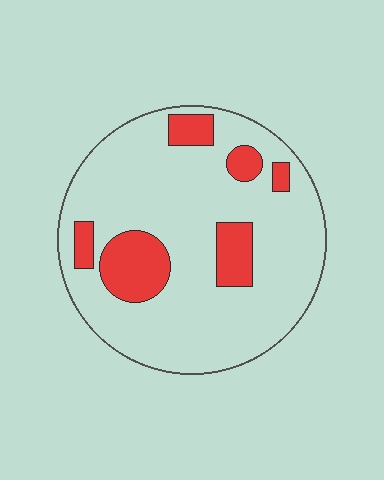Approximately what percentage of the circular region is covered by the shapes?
Approximately 20%.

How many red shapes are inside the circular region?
6.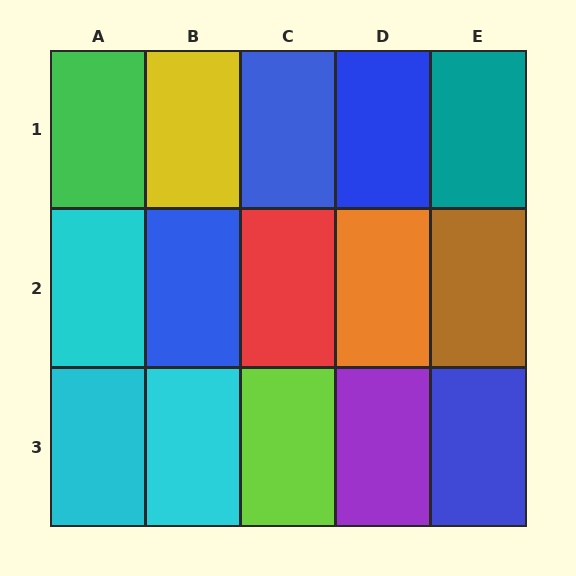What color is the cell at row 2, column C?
Red.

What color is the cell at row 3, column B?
Cyan.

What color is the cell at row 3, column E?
Blue.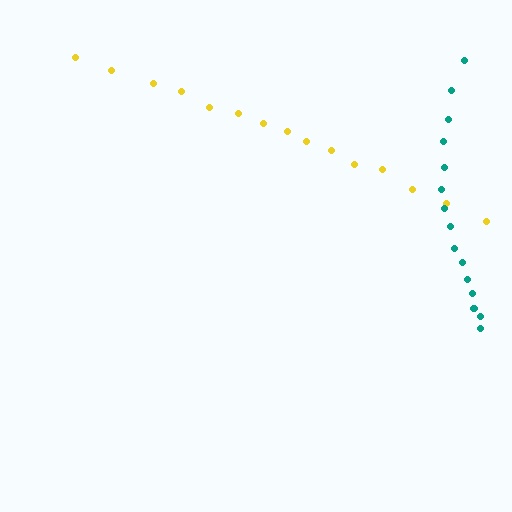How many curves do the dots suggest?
There are 2 distinct paths.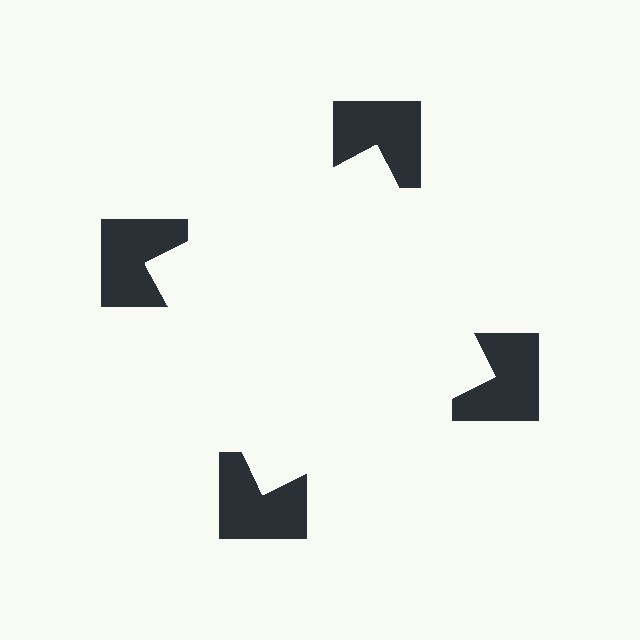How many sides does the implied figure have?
4 sides.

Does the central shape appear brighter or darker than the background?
It typically appears slightly brighter than the background, even though no actual brightness change is drawn.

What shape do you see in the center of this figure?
An illusory square — its edges are inferred from the aligned wedge cuts in the notched squares, not physically drawn.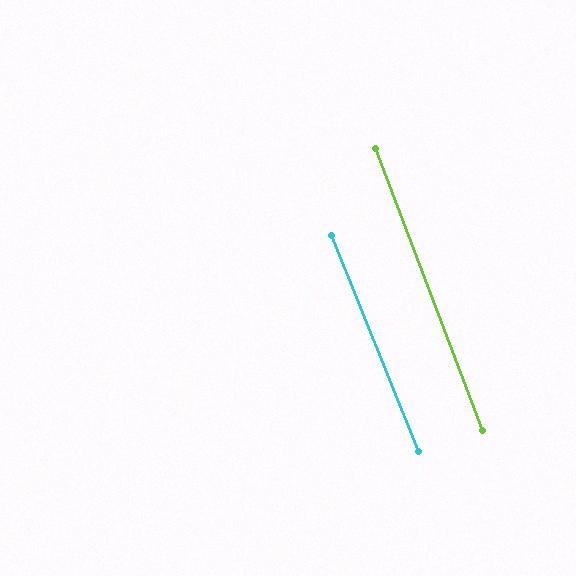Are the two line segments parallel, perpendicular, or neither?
Parallel — their directions differ by only 0.9°.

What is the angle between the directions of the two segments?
Approximately 1 degree.